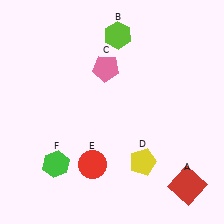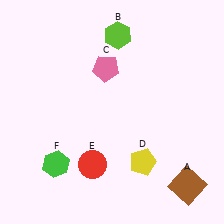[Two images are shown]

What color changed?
The square (A) changed from red in Image 1 to brown in Image 2.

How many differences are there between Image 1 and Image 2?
There is 1 difference between the two images.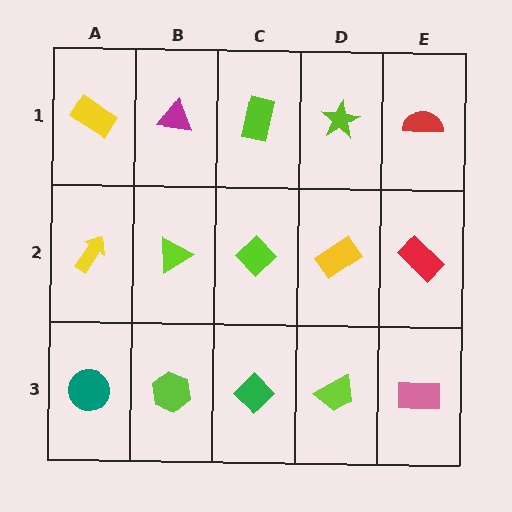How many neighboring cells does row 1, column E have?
2.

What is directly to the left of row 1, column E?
A lime star.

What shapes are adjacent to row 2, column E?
A red semicircle (row 1, column E), a pink rectangle (row 3, column E), a yellow rectangle (row 2, column D).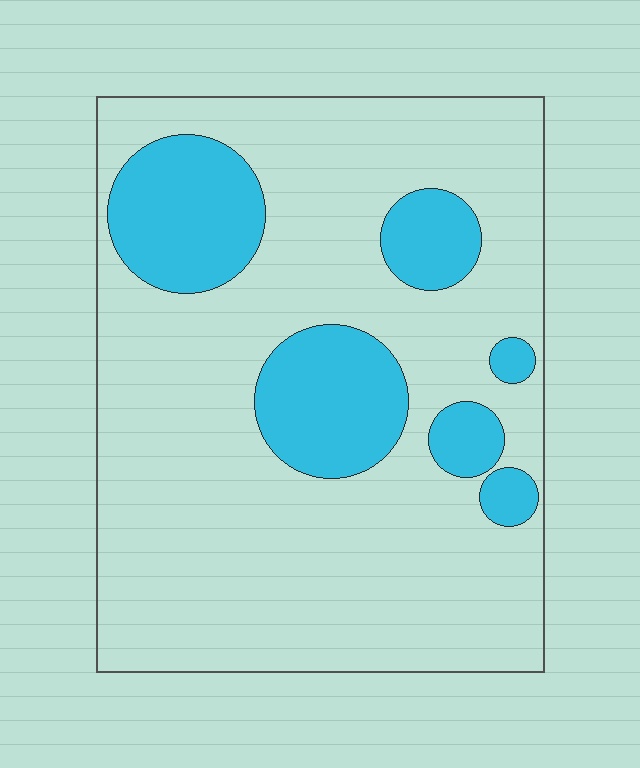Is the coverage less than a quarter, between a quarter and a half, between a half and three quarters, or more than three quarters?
Less than a quarter.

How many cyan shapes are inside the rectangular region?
6.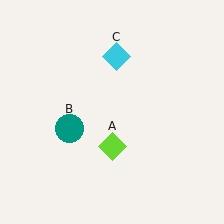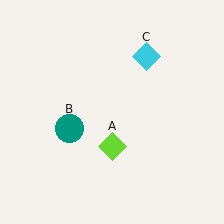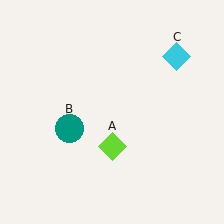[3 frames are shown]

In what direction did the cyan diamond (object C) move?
The cyan diamond (object C) moved right.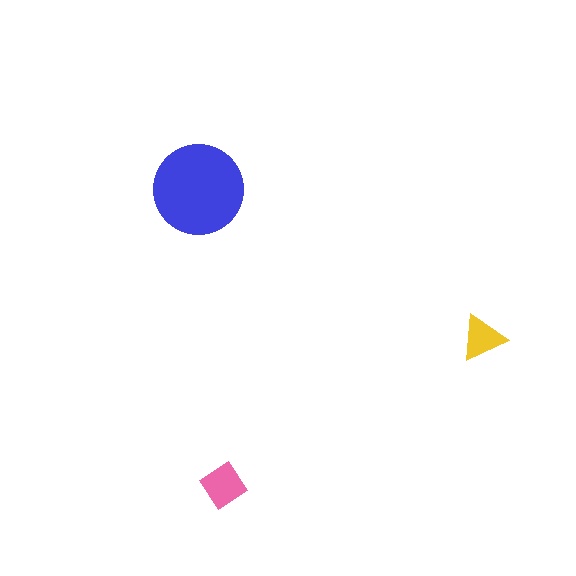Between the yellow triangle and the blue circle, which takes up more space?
The blue circle.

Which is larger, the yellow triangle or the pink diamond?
The pink diamond.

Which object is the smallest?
The yellow triangle.